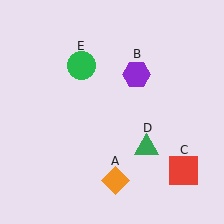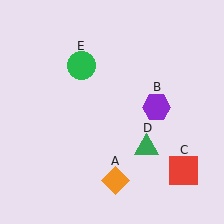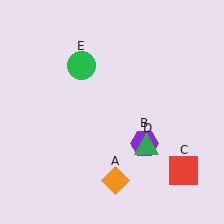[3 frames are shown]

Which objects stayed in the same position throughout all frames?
Orange diamond (object A) and red square (object C) and green triangle (object D) and green circle (object E) remained stationary.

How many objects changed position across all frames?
1 object changed position: purple hexagon (object B).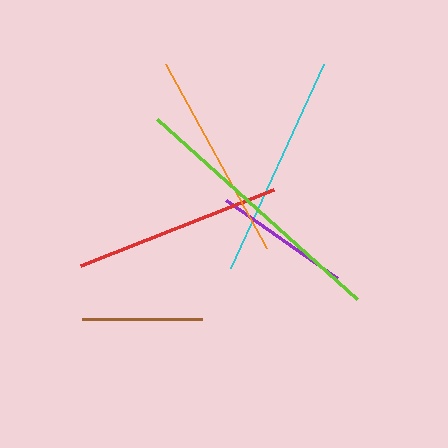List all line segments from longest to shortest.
From longest to shortest: lime, cyan, orange, red, purple, brown.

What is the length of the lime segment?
The lime segment is approximately 268 pixels long.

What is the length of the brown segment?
The brown segment is approximately 121 pixels long.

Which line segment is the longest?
The lime line is the longest at approximately 268 pixels.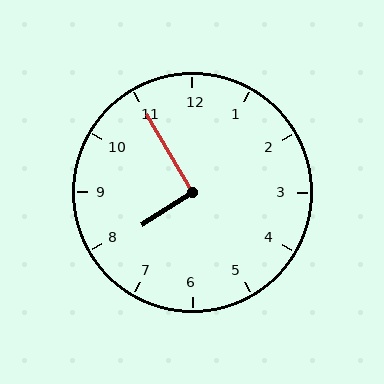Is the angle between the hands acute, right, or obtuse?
It is right.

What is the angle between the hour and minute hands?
Approximately 92 degrees.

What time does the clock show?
7:55.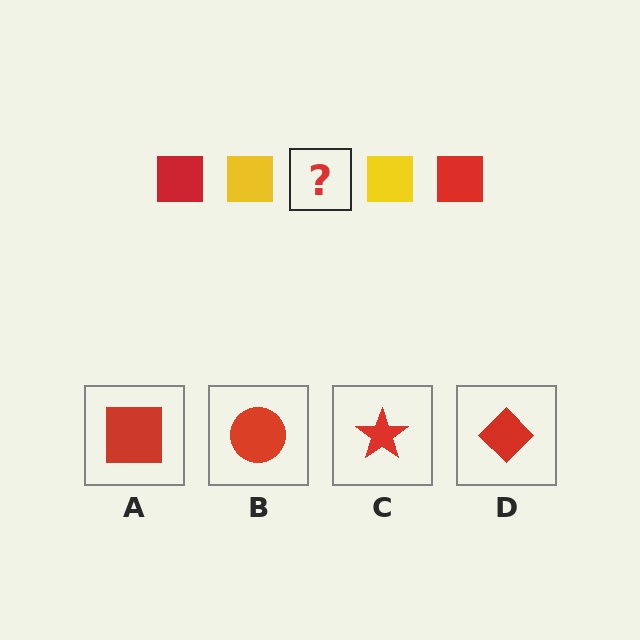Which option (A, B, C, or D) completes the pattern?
A.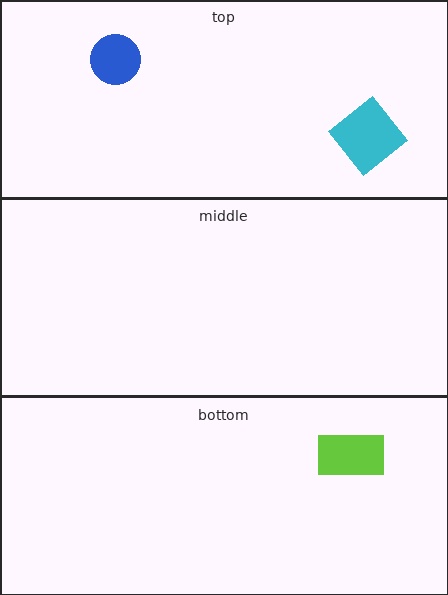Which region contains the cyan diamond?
The top region.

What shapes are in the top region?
The cyan diamond, the blue circle.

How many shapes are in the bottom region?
1.